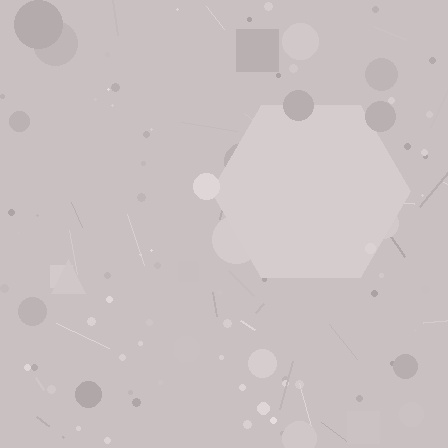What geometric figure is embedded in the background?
A hexagon is embedded in the background.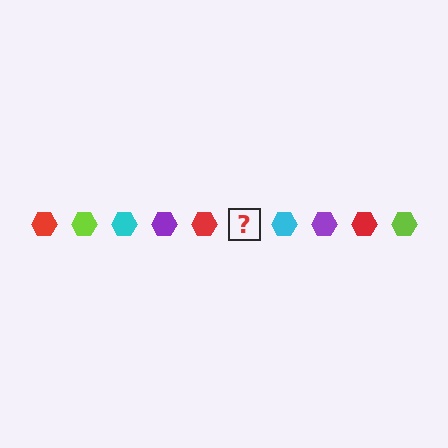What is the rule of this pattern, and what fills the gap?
The rule is that the pattern cycles through red, lime, cyan, purple hexagons. The gap should be filled with a lime hexagon.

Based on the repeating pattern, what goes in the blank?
The blank should be a lime hexagon.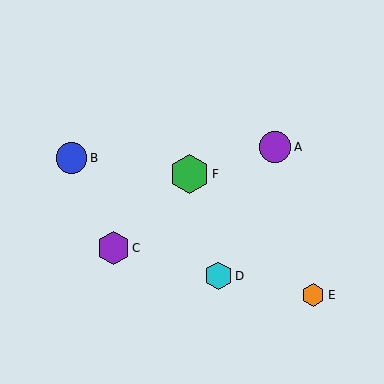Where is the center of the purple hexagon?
The center of the purple hexagon is at (113, 248).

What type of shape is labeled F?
Shape F is a green hexagon.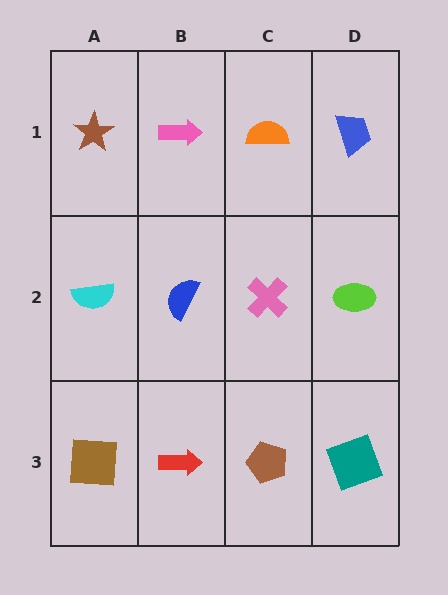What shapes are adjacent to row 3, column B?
A blue semicircle (row 2, column B), a brown square (row 3, column A), a brown pentagon (row 3, column C).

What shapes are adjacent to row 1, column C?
A pink cross (row 2, column C), a pink arrow (row 1, column B), a blue trapezoid (row 1, column D).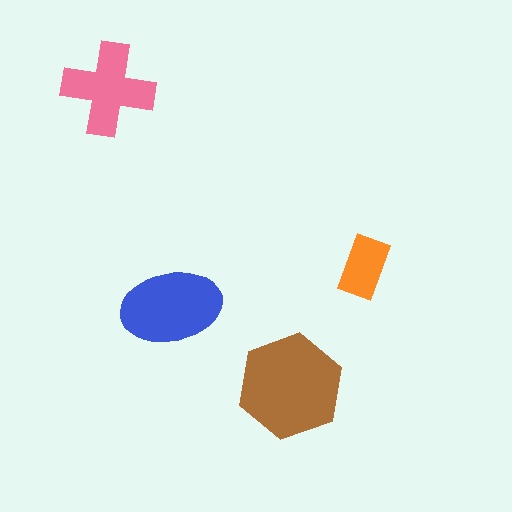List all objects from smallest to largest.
The orange rectangle, the pink cross, the blue ellipse, the brown hexagon.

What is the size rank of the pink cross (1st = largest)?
3rd.